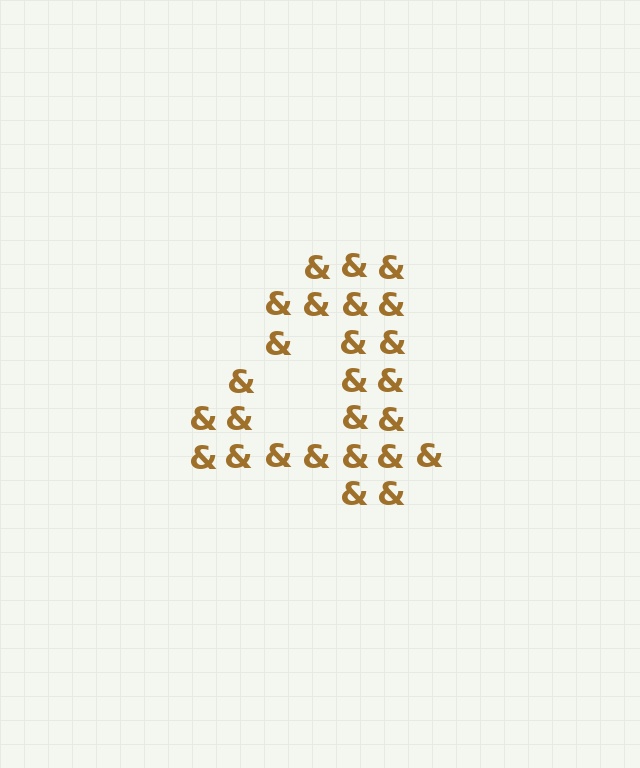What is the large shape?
The large shape is the digit 4.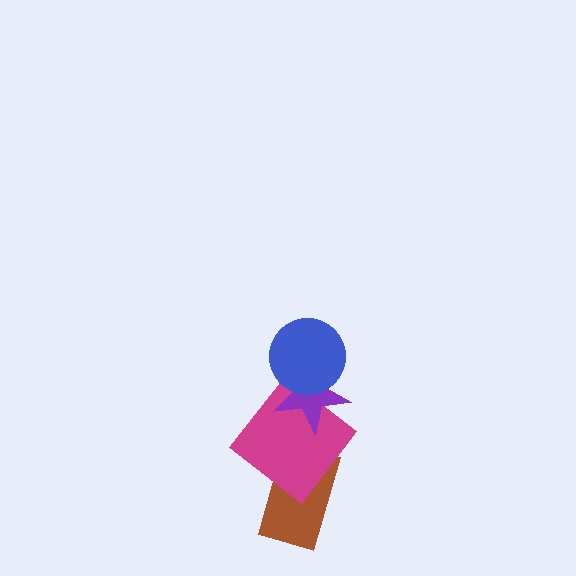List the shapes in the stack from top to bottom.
From top to bottom: the blue circle, the purple star, the magenta diamond, the brown rectangle.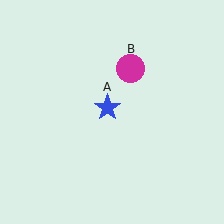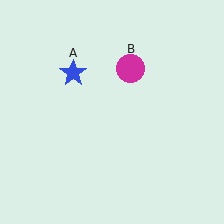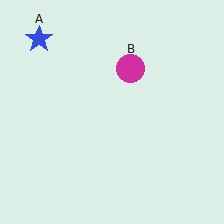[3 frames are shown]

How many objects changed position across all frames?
1 object changed position: blue star (object A).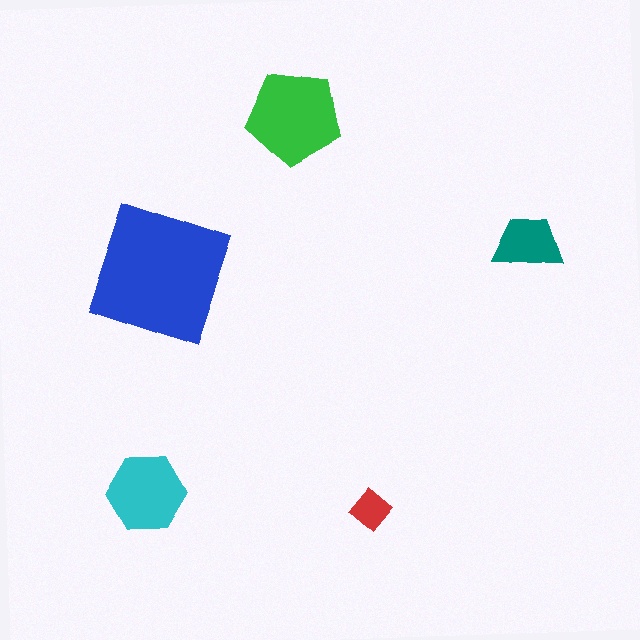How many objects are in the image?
There are 5 objects in the image.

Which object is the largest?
The blue square.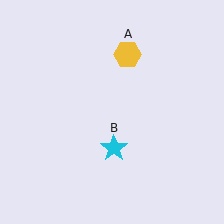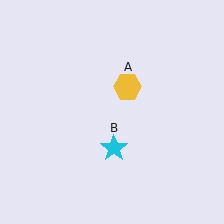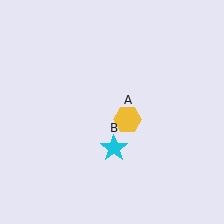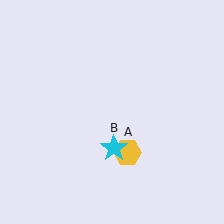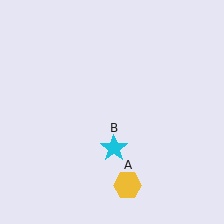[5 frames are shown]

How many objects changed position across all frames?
1 object changed position: yellow hexagon (object A).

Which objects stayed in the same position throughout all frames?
Cyan star (object B) remained stationary.